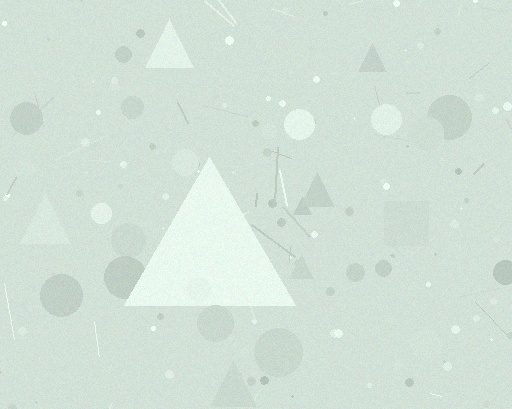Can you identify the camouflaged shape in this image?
The camouflaged shape is a triangle.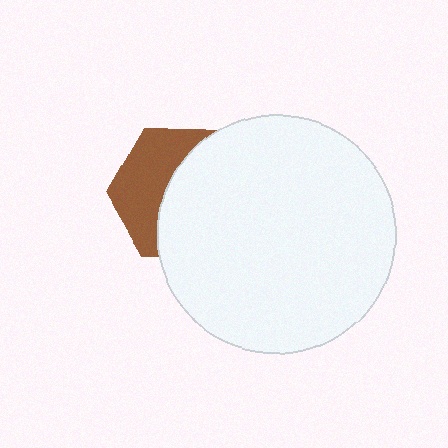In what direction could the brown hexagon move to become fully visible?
The brown hexagon could move left. That would shift it out from behind the white circle entirely.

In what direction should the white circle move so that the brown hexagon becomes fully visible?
The white circle should move right. That is the shortest direction to clear the overlap and leave the brown hexagon fully visible.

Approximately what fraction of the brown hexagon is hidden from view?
Roughly 58% of the brown hexagon is hidden behind the white circle.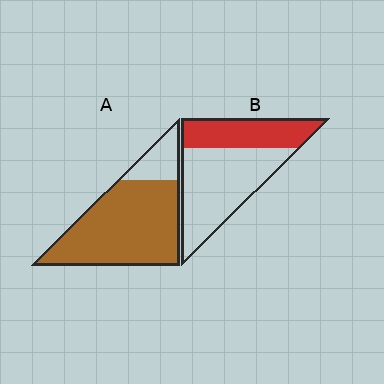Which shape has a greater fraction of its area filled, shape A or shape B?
Shape A.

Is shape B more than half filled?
No.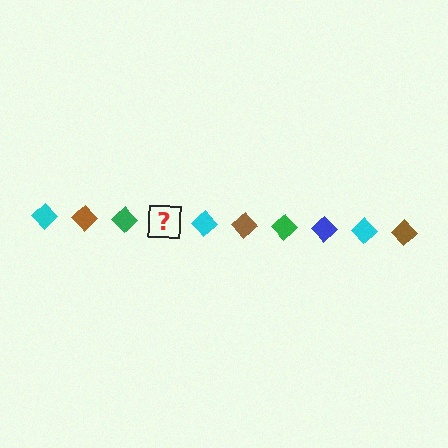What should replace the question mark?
The question mark should be replaced with a blue diamond.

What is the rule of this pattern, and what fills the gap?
The rule is that the pattern cycles through cyan, brown, green, blue diamonds. The gap should be filled with a blue diamond.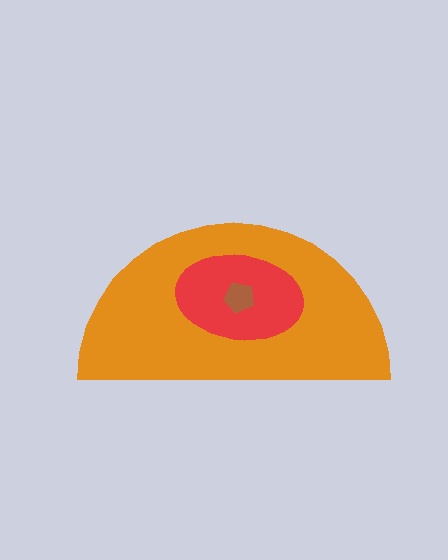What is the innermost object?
The brown pentagon.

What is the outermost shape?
The orange semicircle.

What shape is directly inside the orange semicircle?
The red ellipse.